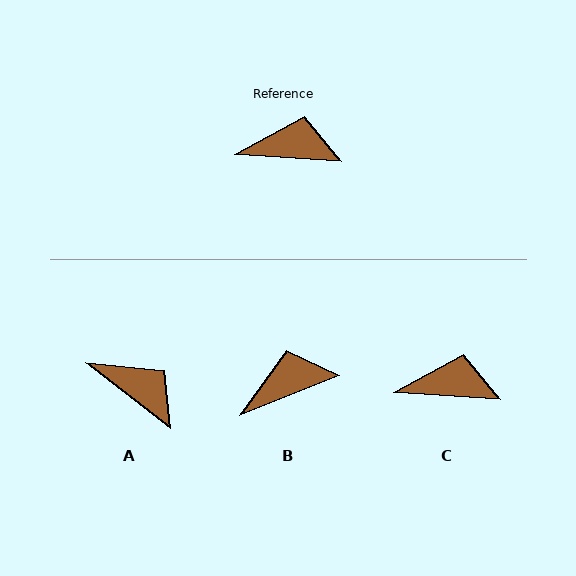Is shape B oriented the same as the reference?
No, it is off by about 26 degrees.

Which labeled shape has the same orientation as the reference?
C.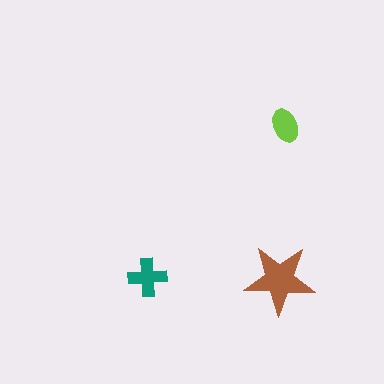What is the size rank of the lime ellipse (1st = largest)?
3rd.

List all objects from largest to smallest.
The brown star, the teal cross, the lime ellipse.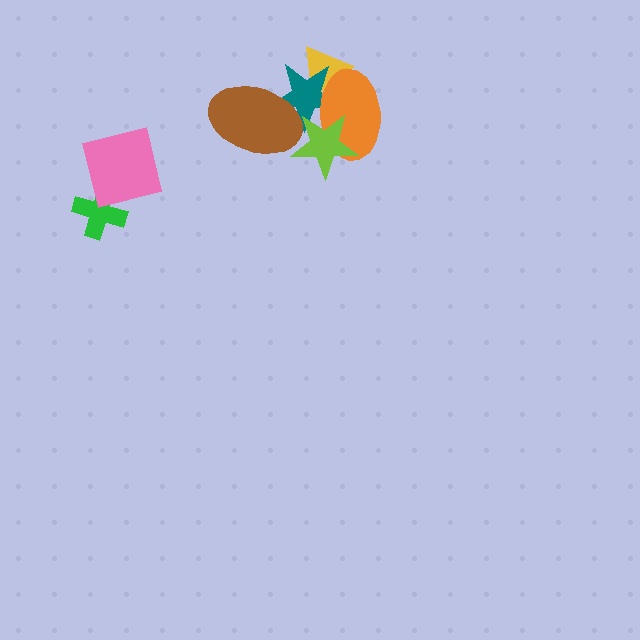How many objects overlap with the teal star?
4 objects overlap with the teal star.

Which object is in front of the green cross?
The pink square is in front of the green cross.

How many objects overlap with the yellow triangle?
2 objects overlap with the yellow triangle.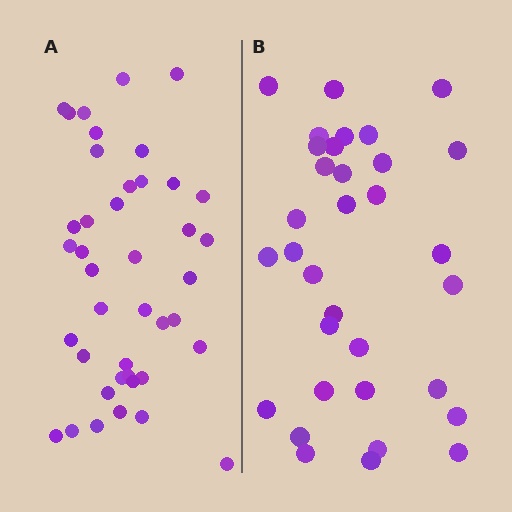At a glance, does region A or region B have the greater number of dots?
Region A (the left region) has more dots.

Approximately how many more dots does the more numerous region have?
Region A has roughly 8 or so more dots than region B.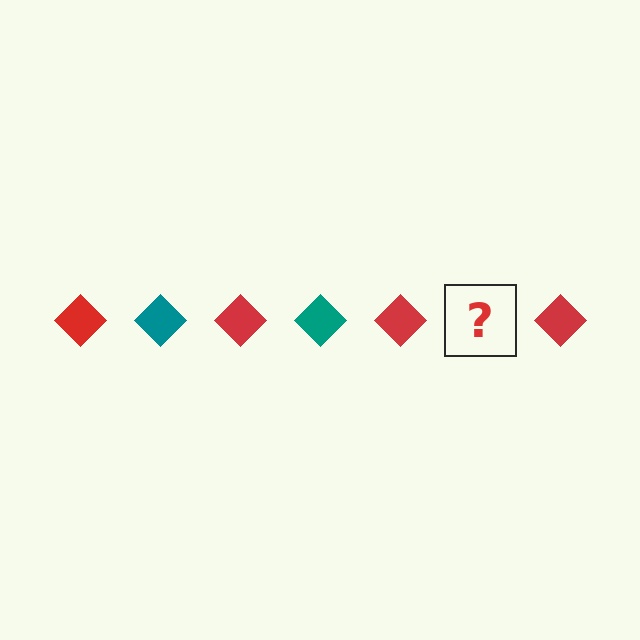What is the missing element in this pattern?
The missing element is a teal diamond.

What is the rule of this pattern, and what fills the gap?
The rule is that the pattern cycles through red, teal diamonds. The gap should be filled with a teal diamond.